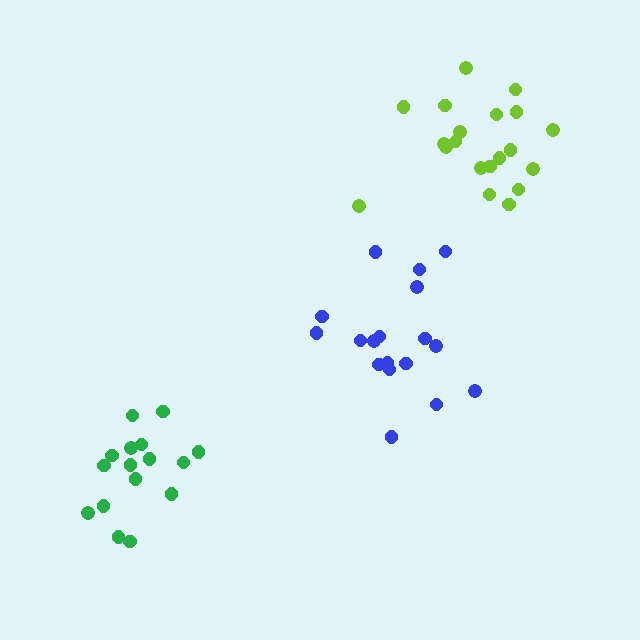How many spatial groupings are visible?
There are 3 spatial groupings.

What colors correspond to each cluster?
The clusters are colored: green, blue, lime.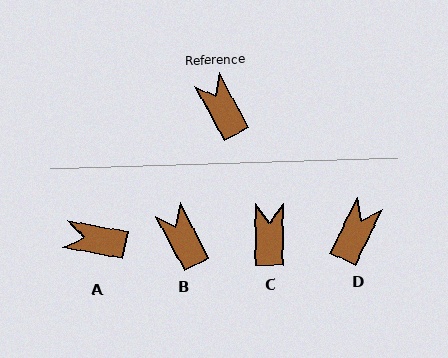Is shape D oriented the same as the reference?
No, it is off by about 55 degrees.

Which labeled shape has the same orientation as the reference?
B.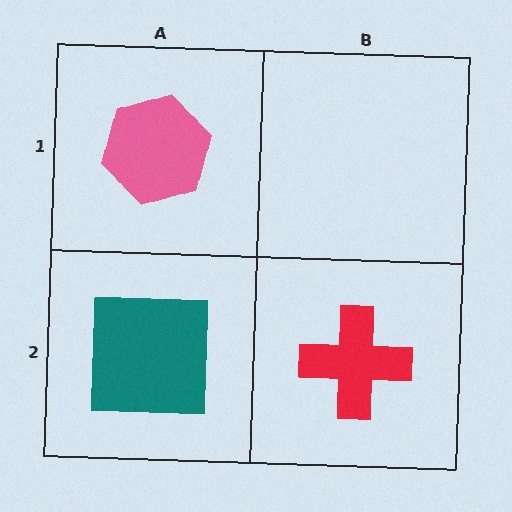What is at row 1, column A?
A pink hexagon.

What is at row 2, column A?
A teal square.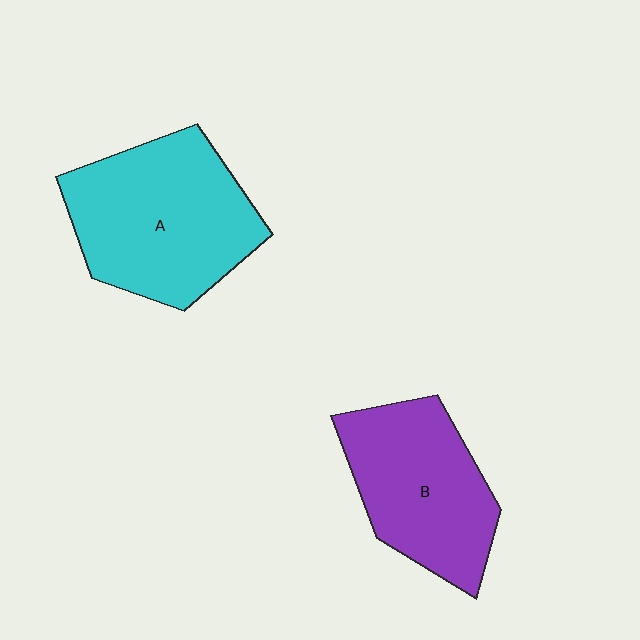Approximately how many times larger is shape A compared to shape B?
Approximately 1.2 times.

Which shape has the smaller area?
Shape B (purple).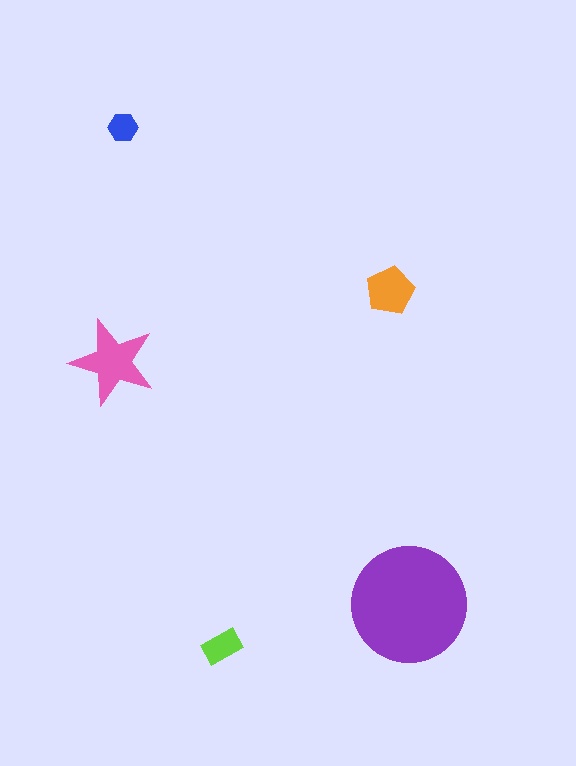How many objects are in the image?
There are 5 objects in the image.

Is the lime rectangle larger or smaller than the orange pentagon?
Smaller.